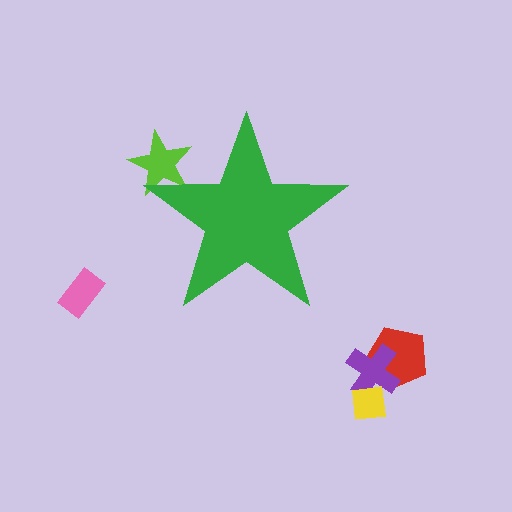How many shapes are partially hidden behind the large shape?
1 shape is partially hidden.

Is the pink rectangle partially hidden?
No, the pink rectangle is fully visible.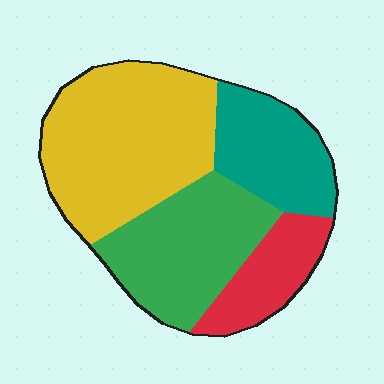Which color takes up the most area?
Yellow, at roughly 40%.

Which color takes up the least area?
Red, at roughly 15%.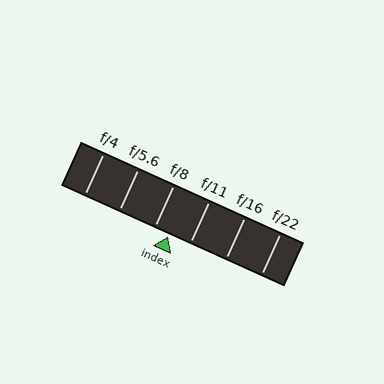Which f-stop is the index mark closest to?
The index mark is closest to f/8.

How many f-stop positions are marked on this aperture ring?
There are 6 f-stop positions marked.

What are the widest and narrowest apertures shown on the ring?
The widest aperture shown is f/4 and the narrowest is f/22.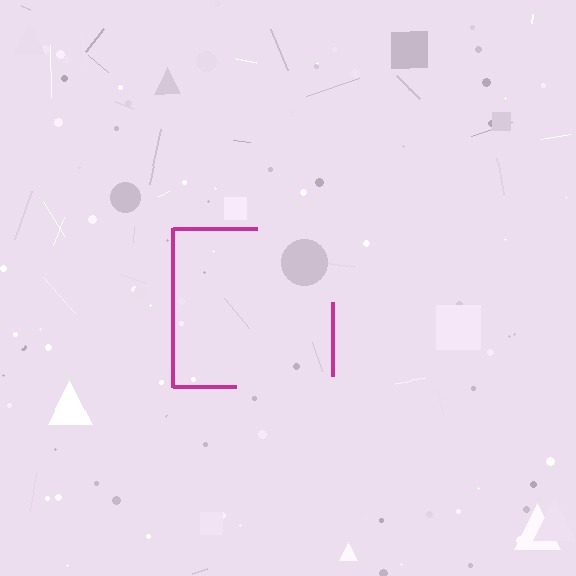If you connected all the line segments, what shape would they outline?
They would outline a square.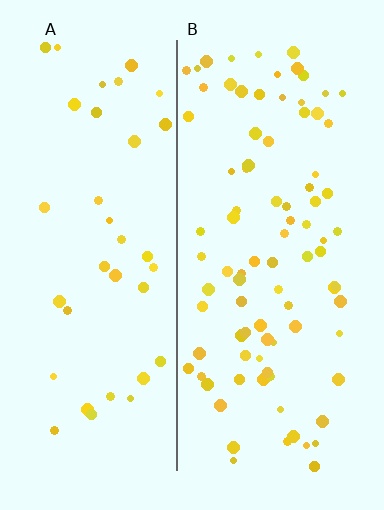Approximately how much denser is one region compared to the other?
Approximately 2.3× — region B over region A.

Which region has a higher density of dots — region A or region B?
B (the right).